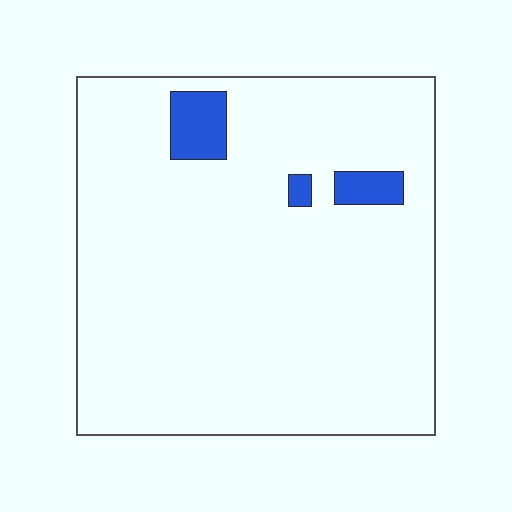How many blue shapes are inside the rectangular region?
3.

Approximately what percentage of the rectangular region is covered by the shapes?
Approximately 5%.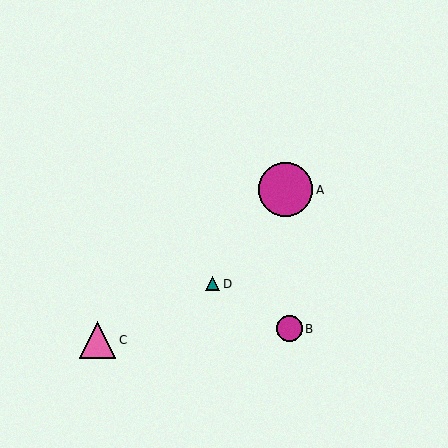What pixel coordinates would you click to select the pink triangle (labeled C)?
Click at (97, 340) to select the pink triangle C.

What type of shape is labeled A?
Shape A is a magenta circle.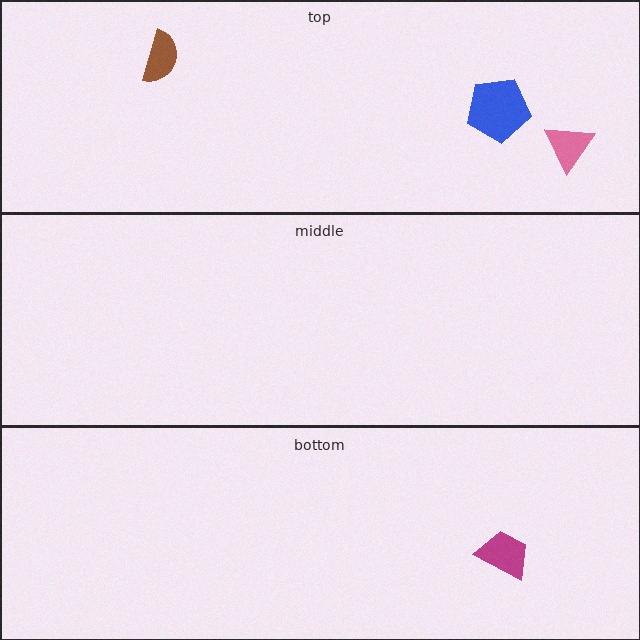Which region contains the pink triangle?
The top region.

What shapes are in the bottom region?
The magenta trapezoid.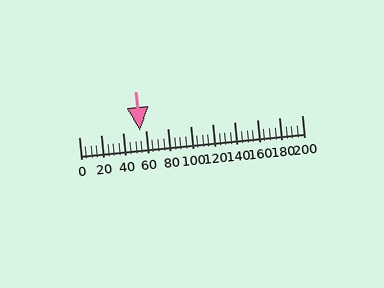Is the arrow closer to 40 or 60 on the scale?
The arrow is closer to 60.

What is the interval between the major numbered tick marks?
The major tick marks are spaced 20 units apart.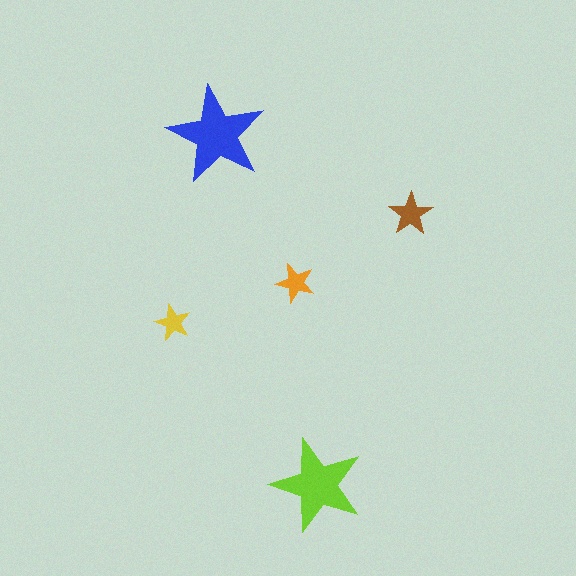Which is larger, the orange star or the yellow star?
The orange one.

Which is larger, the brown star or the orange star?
The brown one.